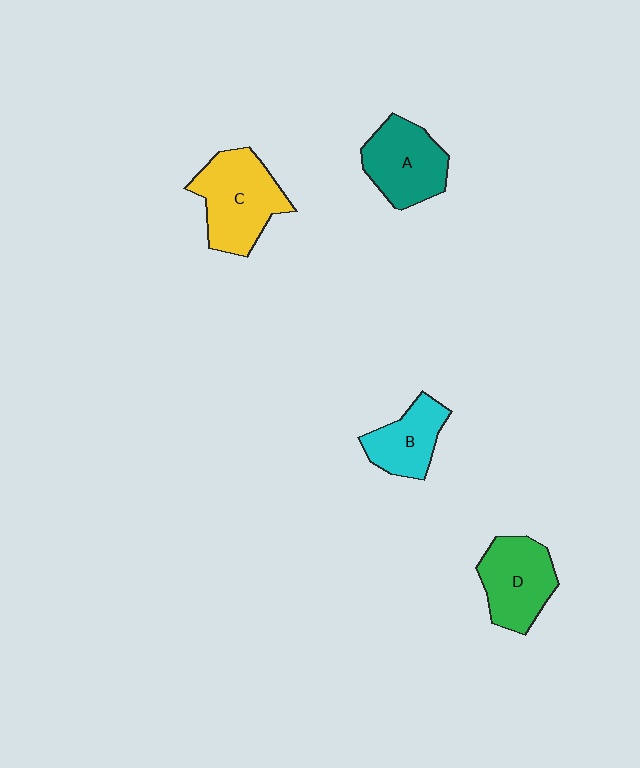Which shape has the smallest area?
Shape B (cyan).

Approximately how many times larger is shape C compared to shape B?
Approximately 1.6 times.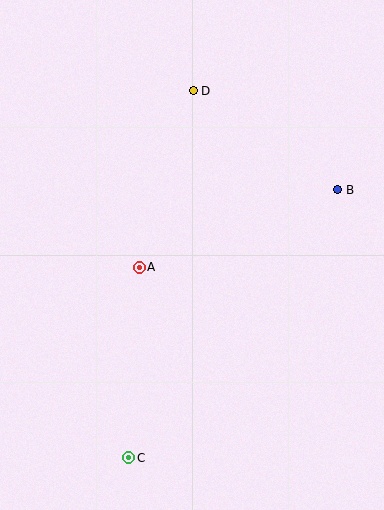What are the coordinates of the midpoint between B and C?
The midpoint between B and C is at (233, 324).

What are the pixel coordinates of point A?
Point A is at (139, 267).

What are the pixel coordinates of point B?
Point B is at (338, 190).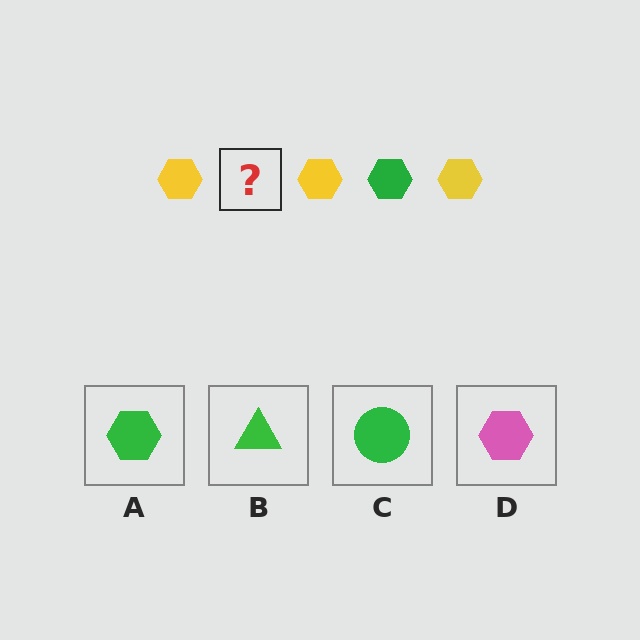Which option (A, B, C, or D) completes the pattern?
A.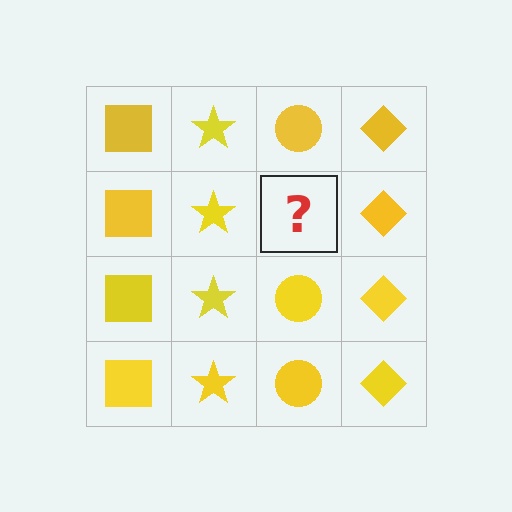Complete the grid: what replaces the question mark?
The question mark should be replaced with a yellow circle.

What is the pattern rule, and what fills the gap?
The rule is that each column has a consistent shape. The gap should be filled with a yellow circle.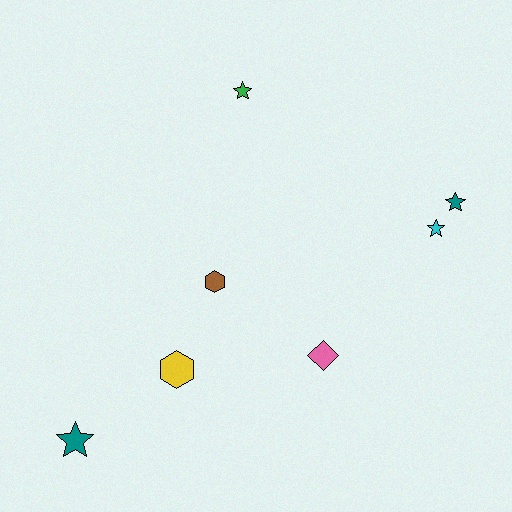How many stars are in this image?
There are 4 stars.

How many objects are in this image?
There are 7 objects.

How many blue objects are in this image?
There are no blue objects.